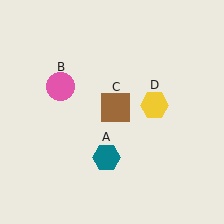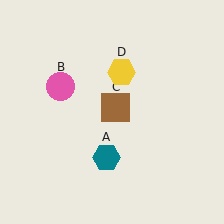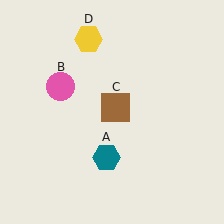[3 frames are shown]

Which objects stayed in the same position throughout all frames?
Teal hexagon (object A) and pink circle (object B) and brown square (object C) remained stationary.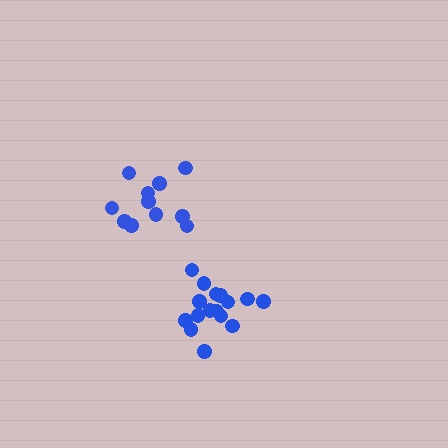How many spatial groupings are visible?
There are 2 spatial groupings.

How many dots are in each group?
Group 1: 16 dots, Group 2: 11 dots (27 total).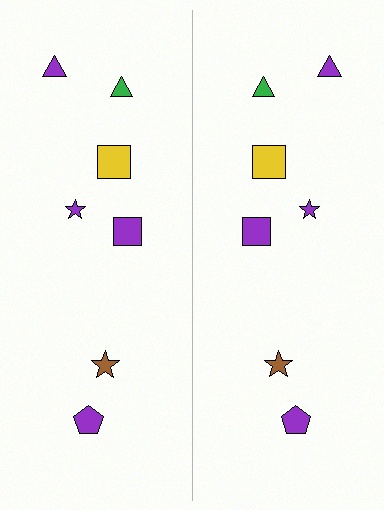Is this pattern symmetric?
Yes, this pattern has bilateral (reflection) symmetry.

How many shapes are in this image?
There are 14 shapes in this image.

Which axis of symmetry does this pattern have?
The pattern has a vertical axis of symmetry running through the center of the image.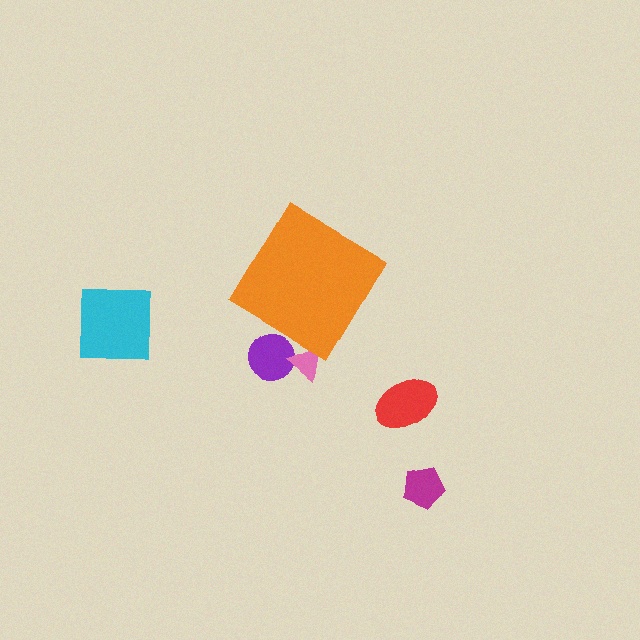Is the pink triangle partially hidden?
Yes, the pink triangle is partially hidden behind the orange diamond.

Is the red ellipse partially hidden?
No, the red ellipse is fully visible.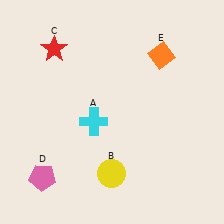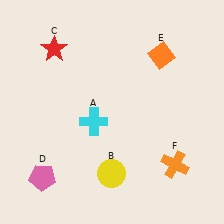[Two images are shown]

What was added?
An orange cross (F) was added in Image 2.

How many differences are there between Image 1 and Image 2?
There is 1 difference between the two images.